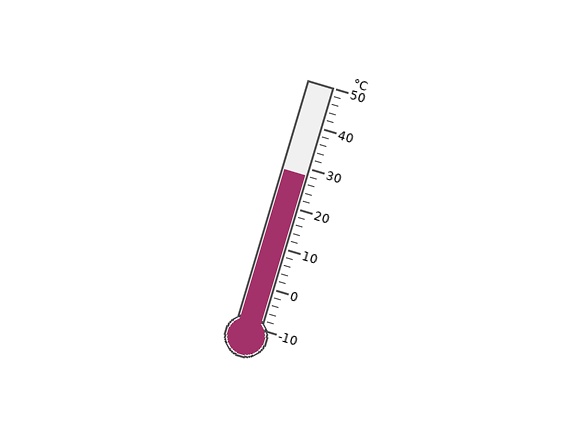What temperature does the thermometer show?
The thermometer shows approximately 28°C.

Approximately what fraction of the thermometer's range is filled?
The thermometer is filled to approximately 65% of its range.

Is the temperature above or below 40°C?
The temperature is below 40°C.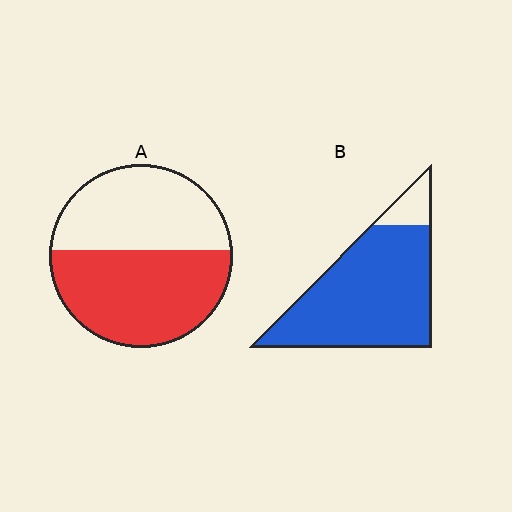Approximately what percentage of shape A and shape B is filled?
A is approximately 55% and B is approximately 90%.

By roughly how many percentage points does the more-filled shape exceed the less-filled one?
By roughly 35 percentage points (B over A).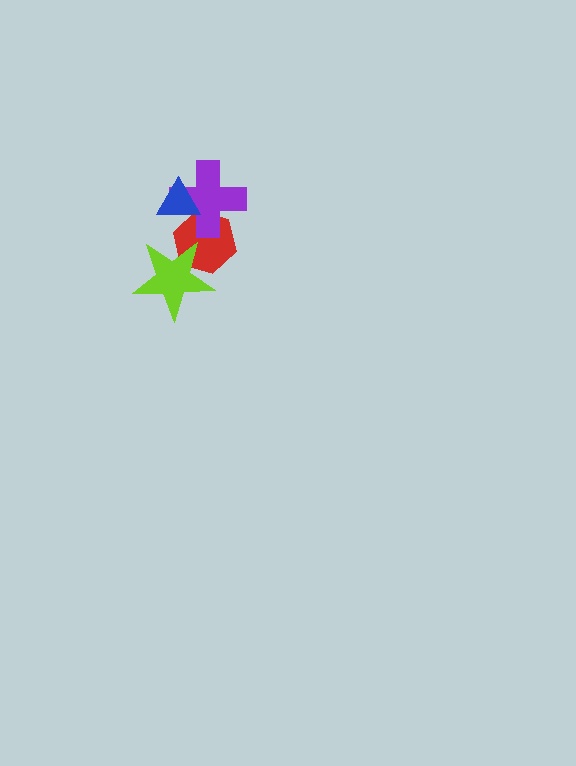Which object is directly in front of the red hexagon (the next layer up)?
The lime star is directly in front of the red hexagon.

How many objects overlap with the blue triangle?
2 objects overlap with the blue triangle.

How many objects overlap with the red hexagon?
3 objects overlap with the red hexagon.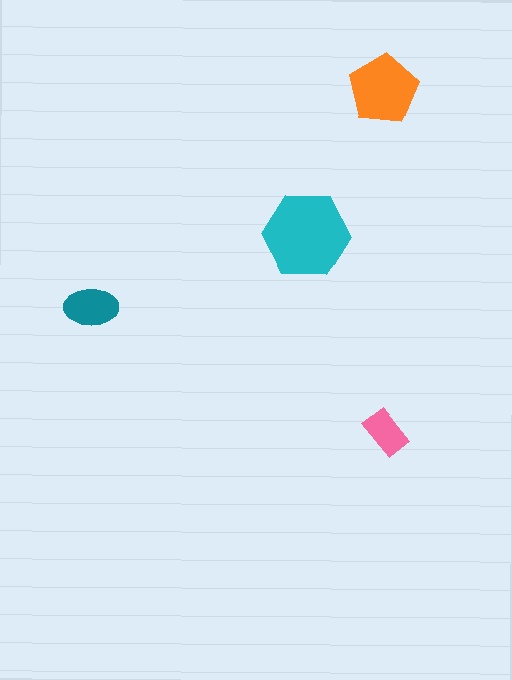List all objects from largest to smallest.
The cyan hexagon, the orange pentagon, the teal ellipse, the pink rectangle.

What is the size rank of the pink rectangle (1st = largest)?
4th.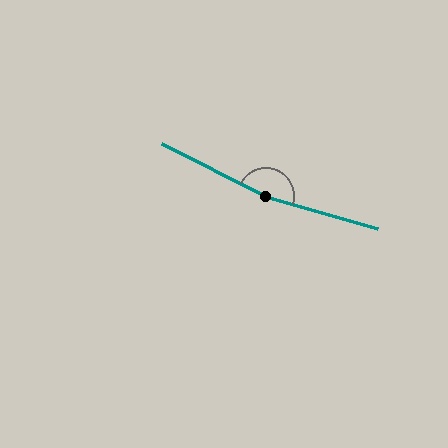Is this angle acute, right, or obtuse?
It is obtuse.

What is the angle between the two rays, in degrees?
Approximately 169 degrees.